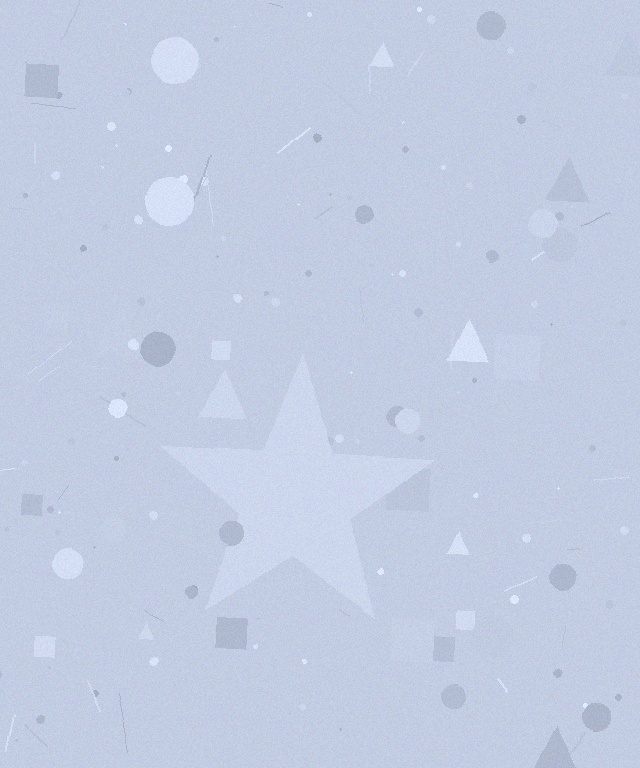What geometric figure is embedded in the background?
A star is embedded in the background.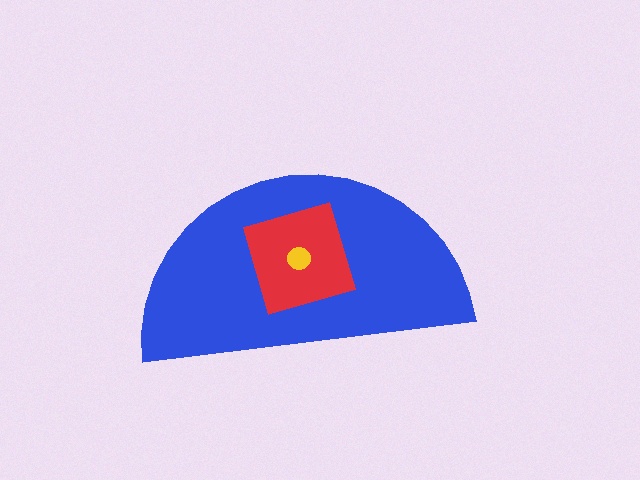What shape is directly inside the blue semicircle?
The red square.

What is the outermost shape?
The blue semicircle.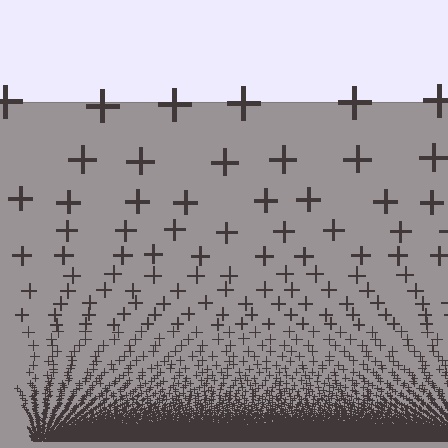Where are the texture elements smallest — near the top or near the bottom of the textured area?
Near the bottom.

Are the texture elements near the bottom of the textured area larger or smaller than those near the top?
Smaller. The gradient is inverted — elements near the bottom are smaller and denser.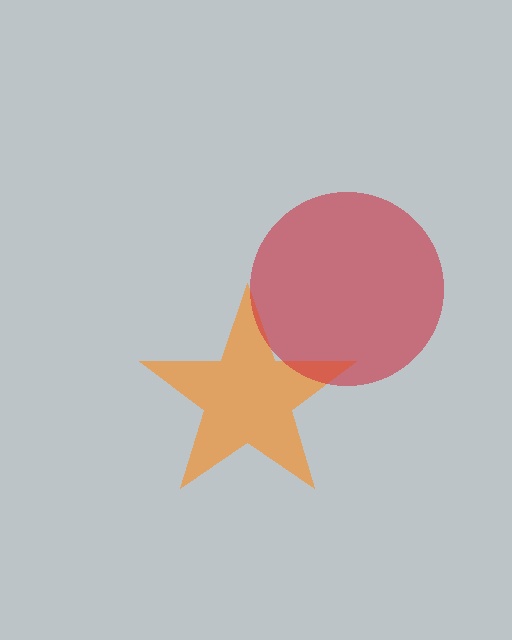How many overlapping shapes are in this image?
There are 2 overlapping shapes in the image.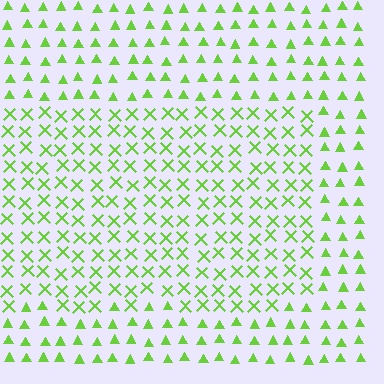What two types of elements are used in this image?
The image uses X marks inside the rectangle region and triangles outside it.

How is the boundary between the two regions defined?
The boundary is defined by a change in element shape: X marks inside vs. triangles outside. All elements share the same color and spacing.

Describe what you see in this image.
The image is filled with small lime elements arranged in a uniform grid. A rectangle-shaped region contains X marks, while the surrounding area contains triangles. The boundary is defined purely by the change in element shape.